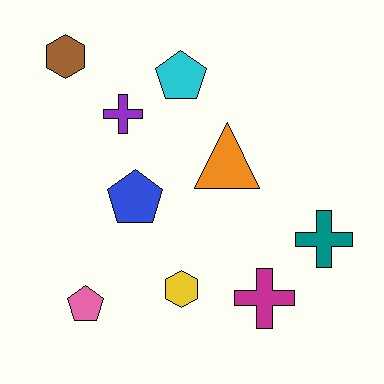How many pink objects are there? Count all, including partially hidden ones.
There is 1 pink object.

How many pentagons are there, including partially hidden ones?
There are 3 pentagons.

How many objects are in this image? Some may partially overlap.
There are 9 objects.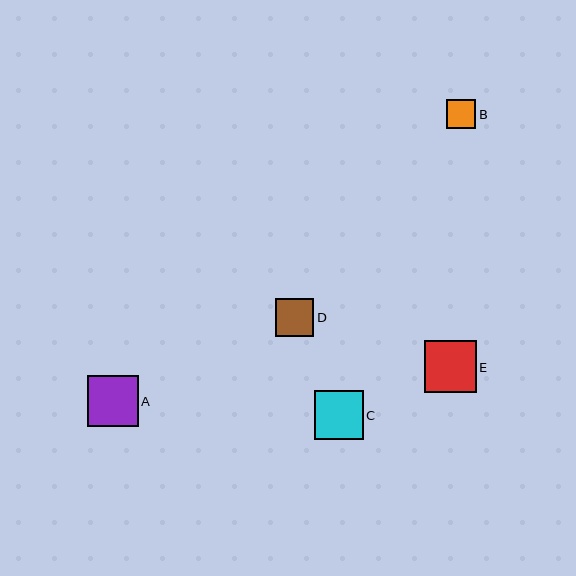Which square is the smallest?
Square B is the smallest with a size of approximately 29 pixels.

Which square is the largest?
Square E is the largest with a size of approximately 52 pixels.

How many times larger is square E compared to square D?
Square E is approximately 1.3 times the size of square D.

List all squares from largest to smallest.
From largest to smallest: E, A, C, D, B.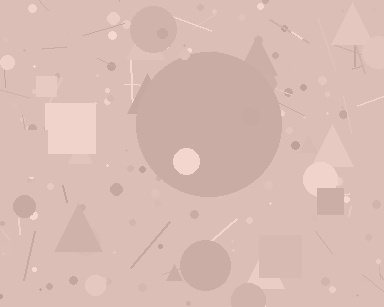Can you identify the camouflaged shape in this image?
The camouflaged shape is a circle.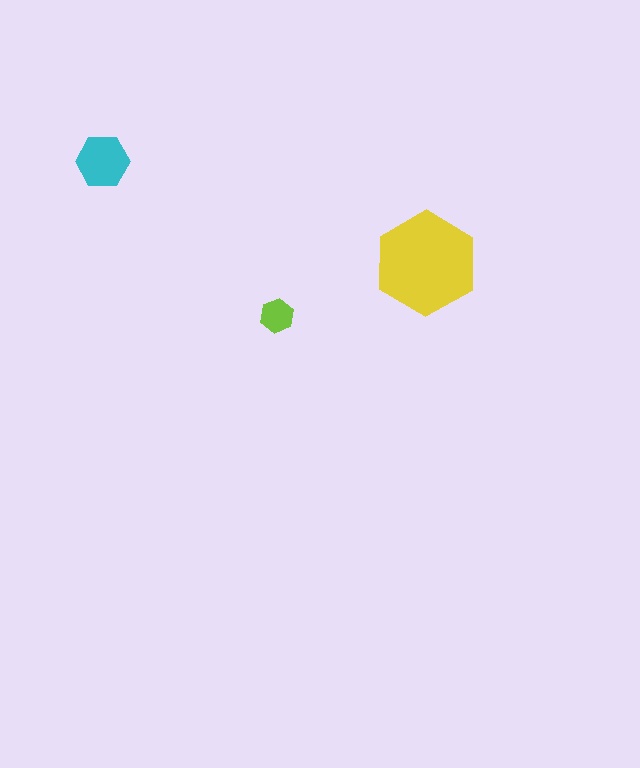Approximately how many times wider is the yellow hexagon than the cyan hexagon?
About 2 times wider.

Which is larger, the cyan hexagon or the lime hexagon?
The cyan one.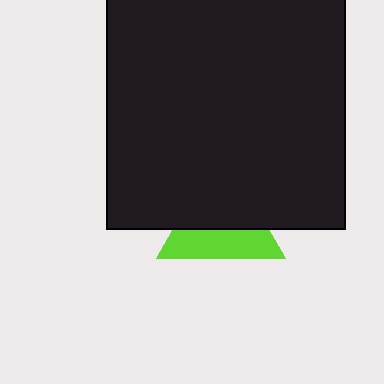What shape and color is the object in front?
The object in front is a black square.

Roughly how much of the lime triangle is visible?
About half of it is visible (roughly 46%).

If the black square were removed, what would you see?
You would see the complete lime triangle.